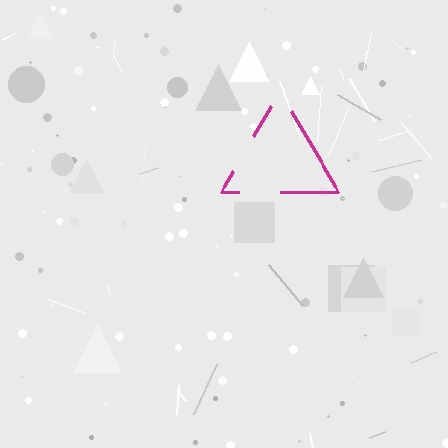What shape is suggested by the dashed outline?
The dashed outline suggests a triangle.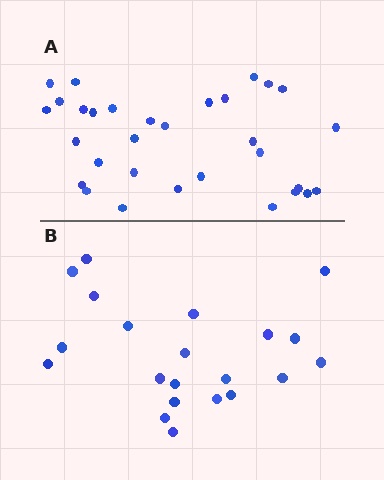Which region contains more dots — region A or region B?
Region A (the top region) has more dots.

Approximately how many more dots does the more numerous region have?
Region A has roughly 10 or so more dots than region B.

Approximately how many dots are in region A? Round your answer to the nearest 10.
About 30 dots. (The exact count is 31, which rounds to 30.)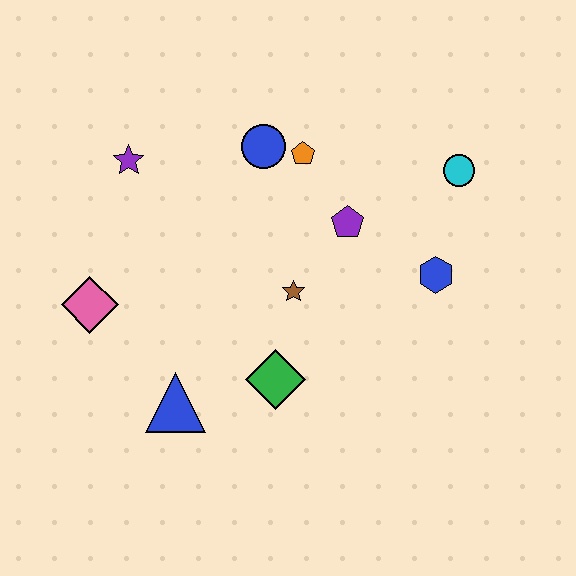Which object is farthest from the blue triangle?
The cyan circle is farthest from the blue triangle.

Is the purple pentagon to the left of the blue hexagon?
Yes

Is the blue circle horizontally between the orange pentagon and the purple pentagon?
No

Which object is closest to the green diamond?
The brown star is closest to the green diamond.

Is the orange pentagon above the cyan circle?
Yes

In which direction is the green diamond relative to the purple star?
The green diamond is below the purple star.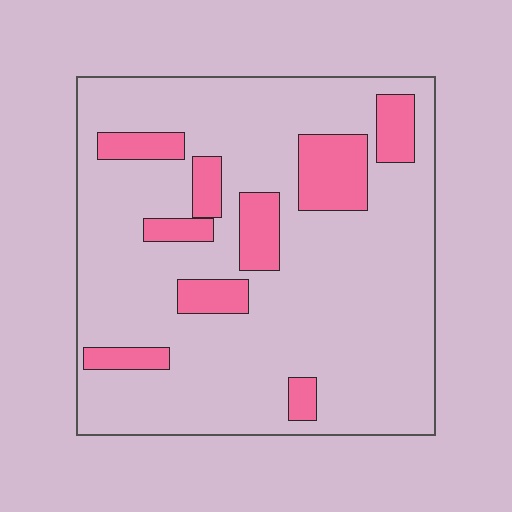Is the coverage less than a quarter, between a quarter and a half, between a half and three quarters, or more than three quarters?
Less than a quarter.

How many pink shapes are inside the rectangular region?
9.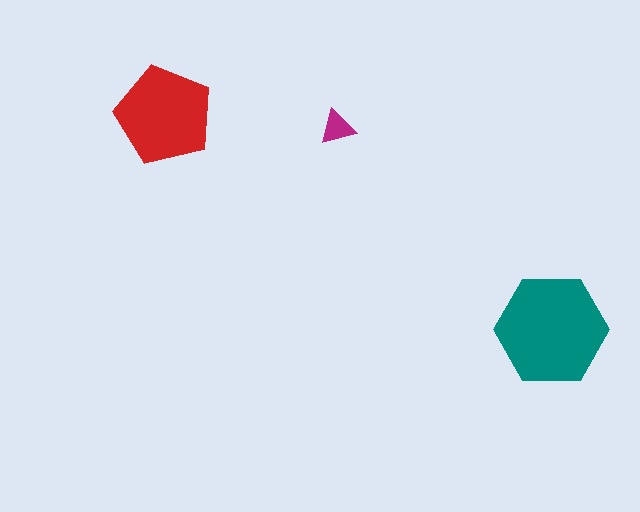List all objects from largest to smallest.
The teal hexagon, the red pentagon, the magenta triangle.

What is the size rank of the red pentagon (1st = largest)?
2nd.